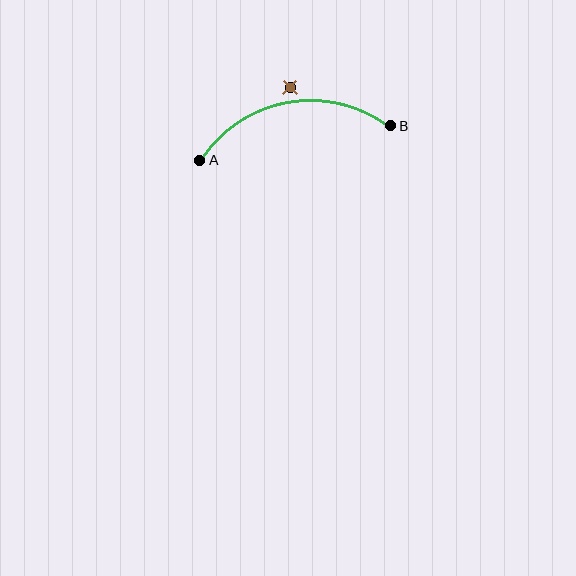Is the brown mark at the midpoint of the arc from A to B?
No — the brown mark does not lie on the arc at all. It sits slightly outside the curve.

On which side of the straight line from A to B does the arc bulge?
The arc bulges above the straight line connecting A and B.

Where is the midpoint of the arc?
The arc midpoint is the point on the curve farthest from the straight line joining A and B. It sits above that line.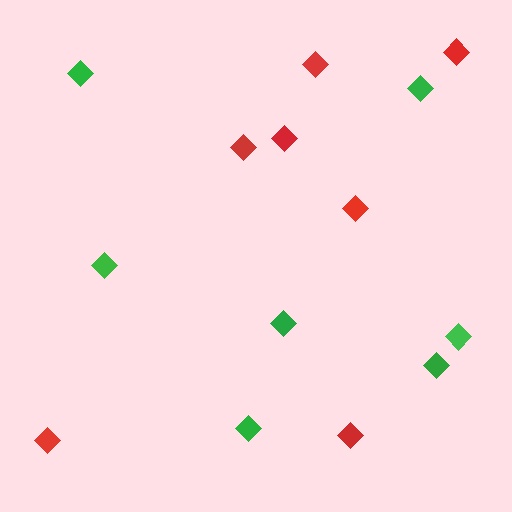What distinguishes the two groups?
There are 2 groups: one group of red diamonds (7) and one group of green diamonds (7).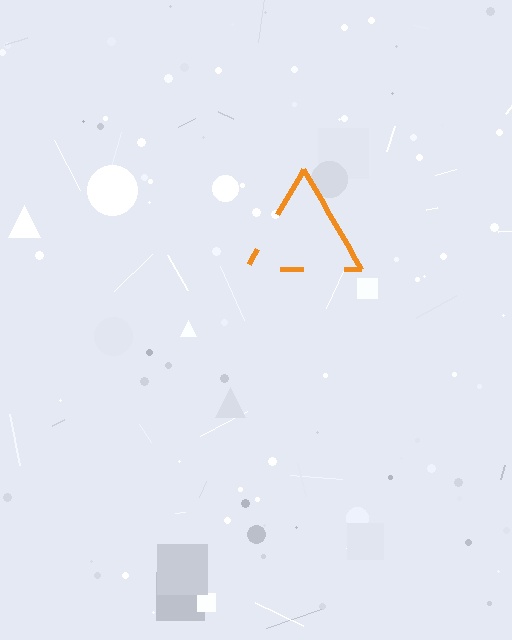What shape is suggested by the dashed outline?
The dashed outline suggests a triangle.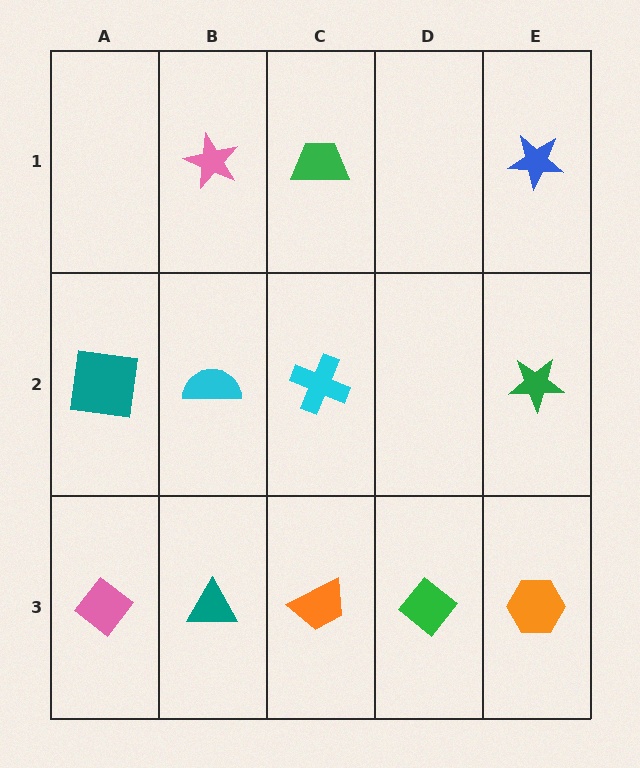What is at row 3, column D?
A green diamond.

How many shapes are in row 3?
5 shapes.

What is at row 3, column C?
An orange trapezoid.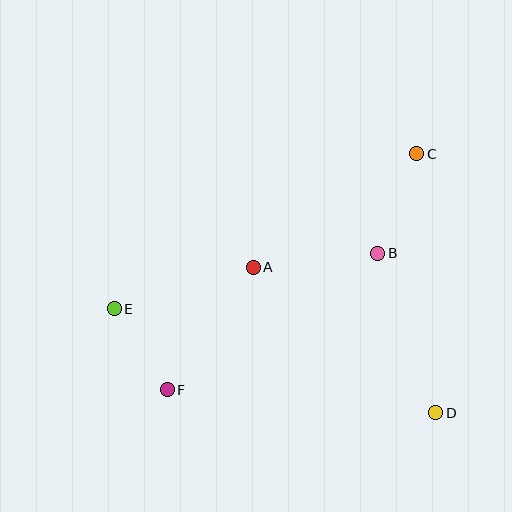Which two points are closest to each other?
Points E and F are closest to each other.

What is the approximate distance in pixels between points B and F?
The distance between B and F is approximately 251 pixels.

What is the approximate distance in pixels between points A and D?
The distance between A and D is approximately 234 pixels.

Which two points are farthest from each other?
Points C and F are farthest from each other.